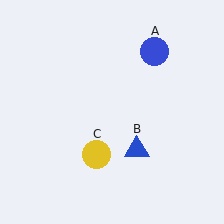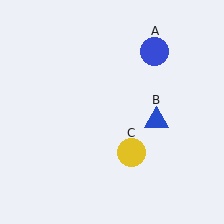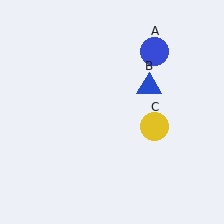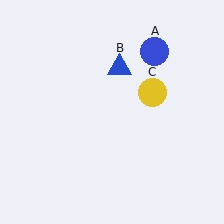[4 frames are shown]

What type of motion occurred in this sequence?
The blue triangle (object B), yellow circle (object C) rotated counterclockwise around the center of the scene.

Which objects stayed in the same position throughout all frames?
Blue circle (object A) remained stationary.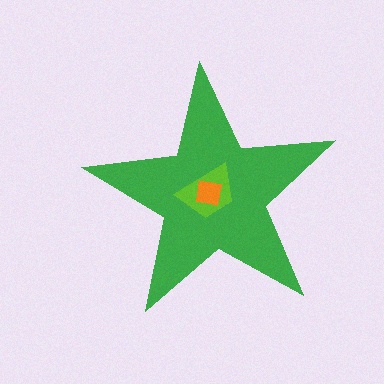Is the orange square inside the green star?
Yes.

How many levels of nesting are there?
3.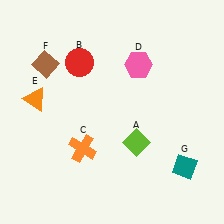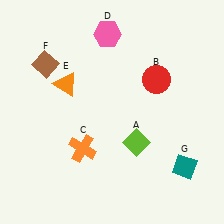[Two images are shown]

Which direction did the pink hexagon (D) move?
The pink hexagon (D) moved left.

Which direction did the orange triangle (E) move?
The orange triangle (E) moved right.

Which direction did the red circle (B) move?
The red circle (B) moved right.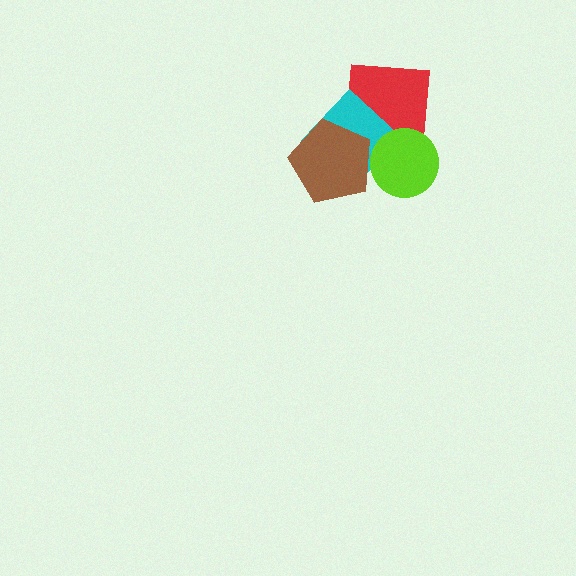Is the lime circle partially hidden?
No, no other shape covers it.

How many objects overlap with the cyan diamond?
3 objects overlap with the cyan diamond.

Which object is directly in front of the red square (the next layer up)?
The cyan diamond is directly in front of the red square.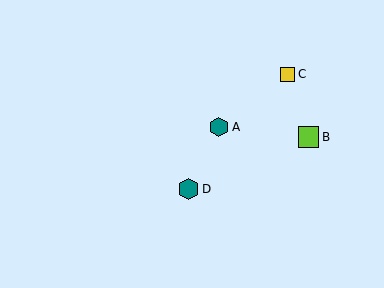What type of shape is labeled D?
Shape D is a teal hexagon.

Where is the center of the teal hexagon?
The center of the teal hexagon is at (219, 127).